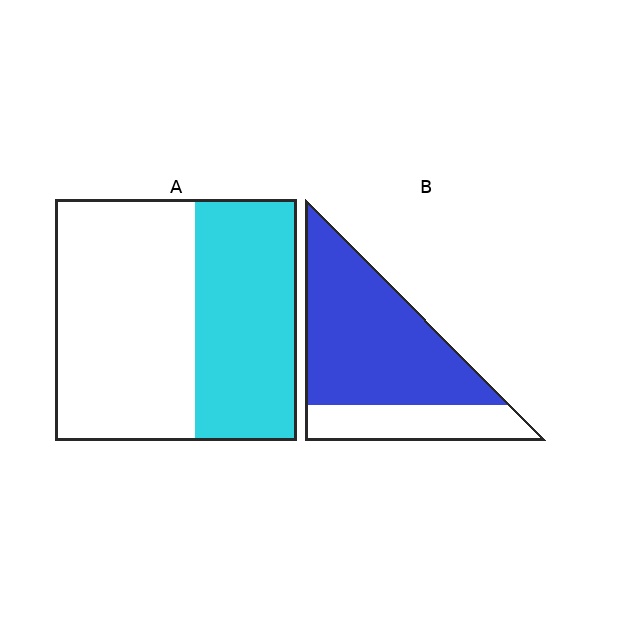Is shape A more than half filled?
No.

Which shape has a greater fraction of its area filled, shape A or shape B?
Shape B.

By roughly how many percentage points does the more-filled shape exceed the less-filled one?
By roughly 30 percentage points (B over A).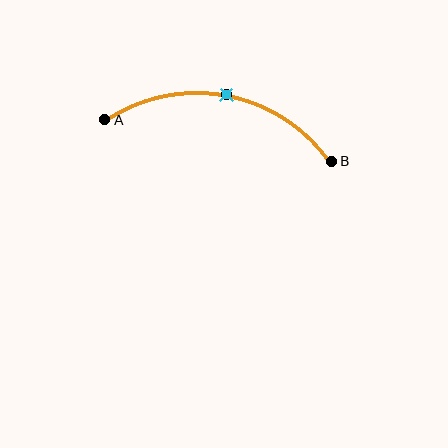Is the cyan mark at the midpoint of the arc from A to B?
Yes. The cyan mark lies on the arc at equal arc-length from both A and B — it is the arc midpoint.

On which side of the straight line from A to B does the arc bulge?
The arc bulges above the straight line connecting A and B.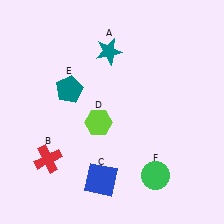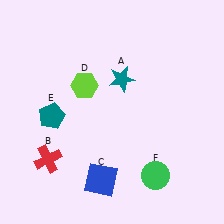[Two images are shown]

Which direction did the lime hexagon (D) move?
The lime hexagon (D) moved up.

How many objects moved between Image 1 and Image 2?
3 objects moved between the two images.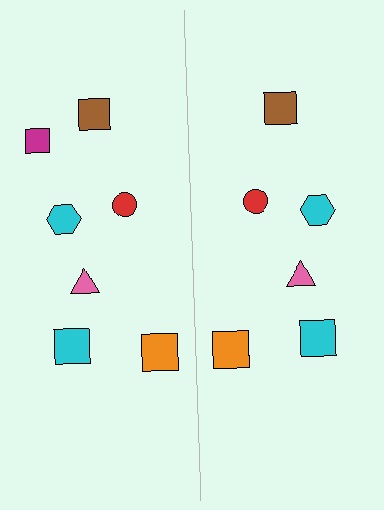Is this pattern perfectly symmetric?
No, the pattern is not perfectly symmetric. A magenta square is missing from the right side.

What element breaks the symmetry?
A magenta square is missing from the right side.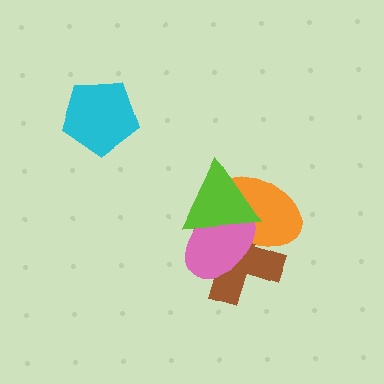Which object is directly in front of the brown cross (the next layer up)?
The orange ellipse is directly in front of the brown cross.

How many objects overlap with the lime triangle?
3 objects overlap with the lime triangle.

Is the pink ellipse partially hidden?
Yes, it is partially covered by another shape.